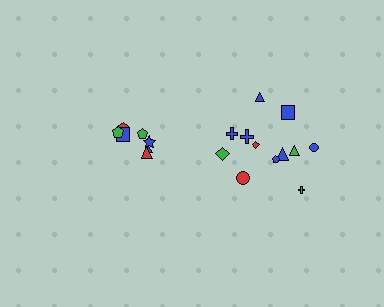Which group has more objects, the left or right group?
The right group.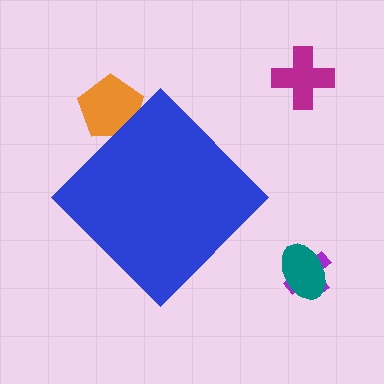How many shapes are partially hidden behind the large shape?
1 shape is partially hidden.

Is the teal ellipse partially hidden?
No, the teal ellipse is fully visible.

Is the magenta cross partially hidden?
No, the magenta cross is fully visible.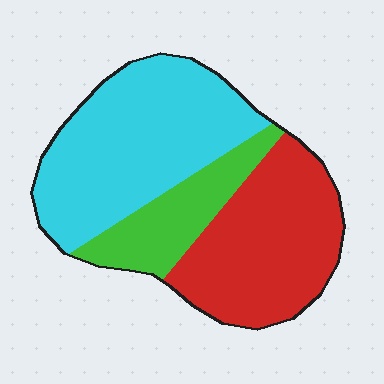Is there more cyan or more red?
Cyan.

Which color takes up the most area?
Cyan, at roughly 45%.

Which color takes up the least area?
Green, at roughly 20%.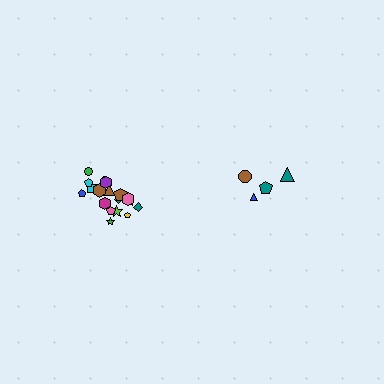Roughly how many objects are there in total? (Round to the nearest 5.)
Roughly 20 objects in total.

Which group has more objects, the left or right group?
The left group.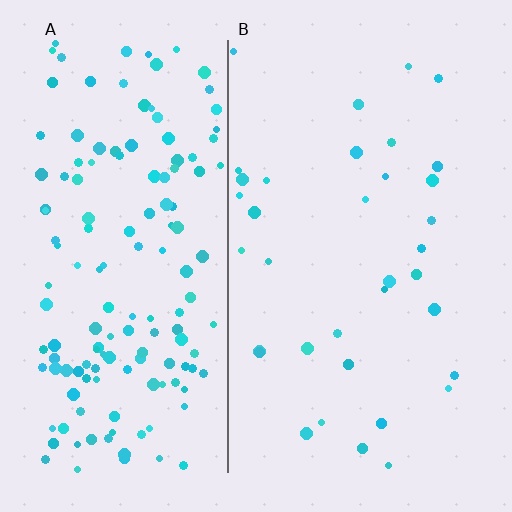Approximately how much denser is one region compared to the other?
Approximately 4.3× — region A over region B.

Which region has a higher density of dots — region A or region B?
A (the left).